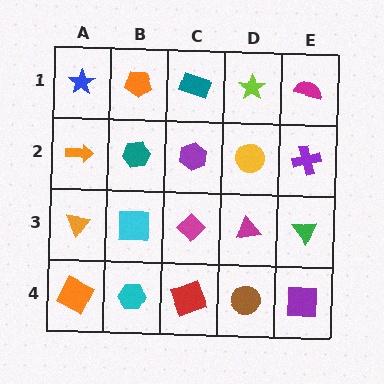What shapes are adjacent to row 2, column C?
A teal rectangle (row 1, column C), a magenta diamond (row 3, column C), a teal hexagon (row 2, column B), a yellow circle (row 2, column D).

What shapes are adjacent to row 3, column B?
A teal hexagon (row 2, column B), a cyan hexagon (row 4, column B), an orange triangle (row 3, column A), a magenta diamond (row 3, column C).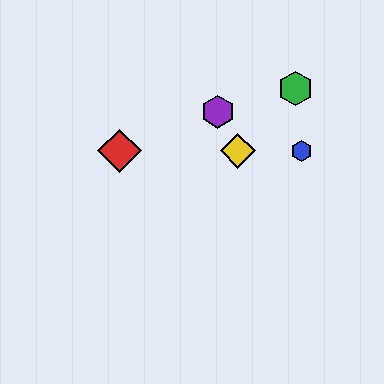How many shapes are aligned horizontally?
3 shapes (the red diamond, the blue hexagon, the yellow diamond) are aligned horizontally.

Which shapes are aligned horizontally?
The red diamond, the blue hexagon, the yellow diamond are aligned horizontally.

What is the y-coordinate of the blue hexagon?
The blue hexagon is at y≈151.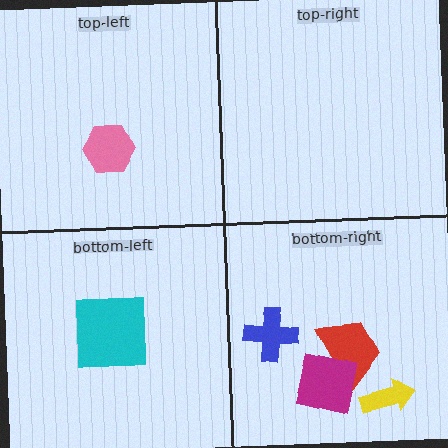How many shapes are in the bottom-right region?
4.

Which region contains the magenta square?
The bottom-right region.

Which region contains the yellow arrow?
The bottom-right region.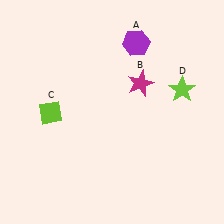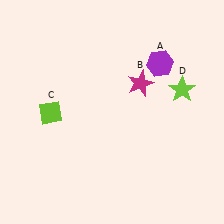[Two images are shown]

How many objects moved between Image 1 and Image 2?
1 object moved between the two images.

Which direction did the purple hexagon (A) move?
The purple hexagon (A) moved right.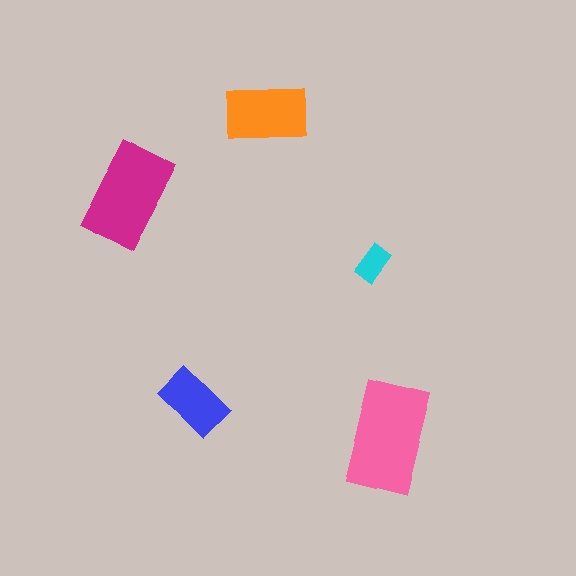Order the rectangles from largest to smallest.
the pink one, the magenta one, the orange one, the blue one, the cyan one.